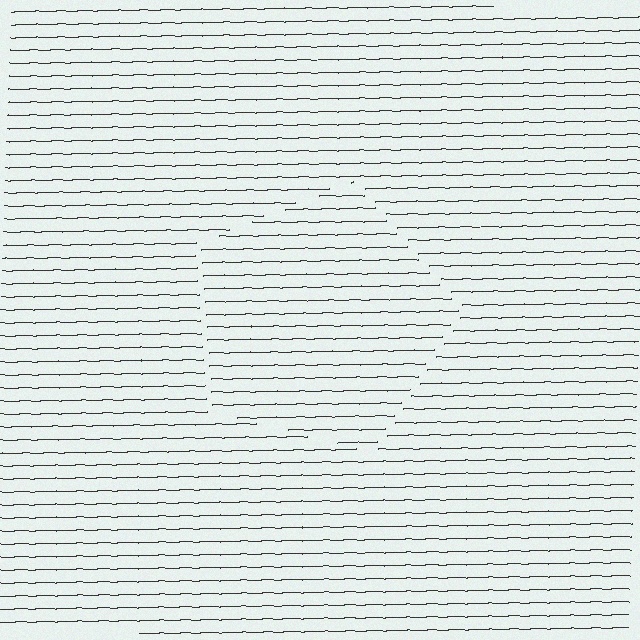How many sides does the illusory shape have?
5 sides — the line-ends trace a pentagon.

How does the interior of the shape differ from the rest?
The interior of the shape contains the same grating, shifted by half a period — the contour is defined by the phase discontinuity where line-ends from the inner and outer gratings abut.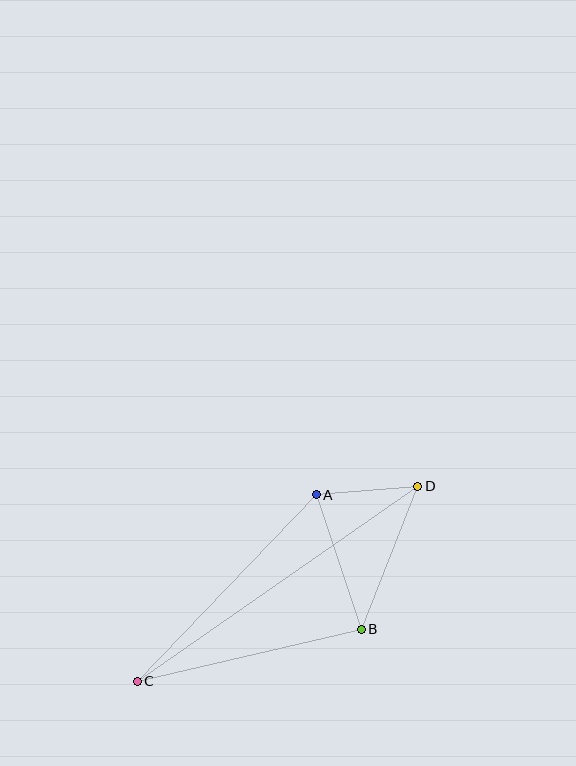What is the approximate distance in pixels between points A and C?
The distance between A and C is approximately 259 pixels.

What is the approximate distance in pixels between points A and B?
The distance between A and B is approximately 142 pixels.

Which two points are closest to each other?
Points A and D are closest to each other.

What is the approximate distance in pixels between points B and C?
The distance between B and C is approximately 230 pixels.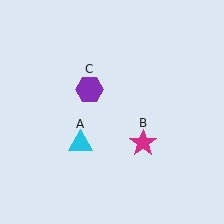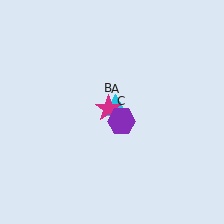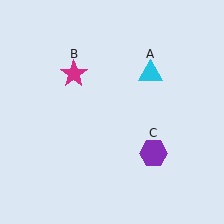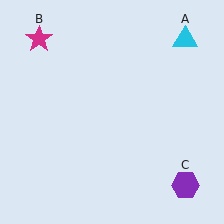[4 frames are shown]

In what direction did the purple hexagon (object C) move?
The purple hexagon (object C) moved down and to the right.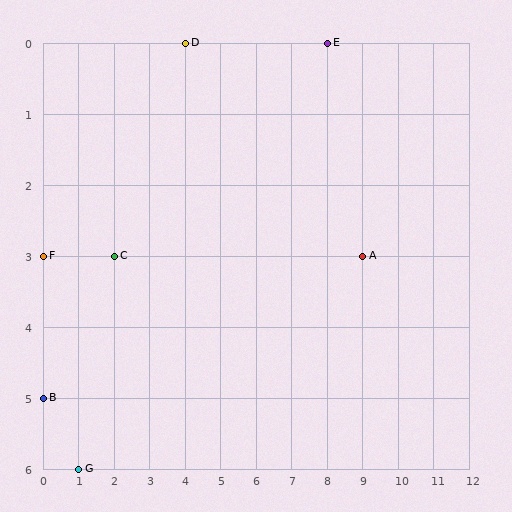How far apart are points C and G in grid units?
Points C and G are 1 column and 3 rows apart (about 3.2 grid units diagonally).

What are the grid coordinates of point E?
Point E is at grid coordinates (8, 0).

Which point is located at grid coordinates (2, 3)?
Point C is at (2, 3).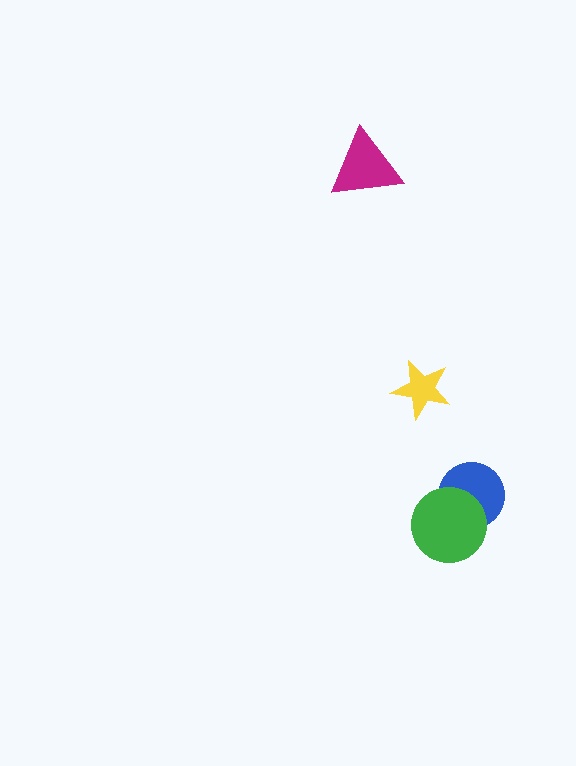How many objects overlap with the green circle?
1 object overlaps with the green circle.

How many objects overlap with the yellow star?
0 objects overlap with the yellow star.